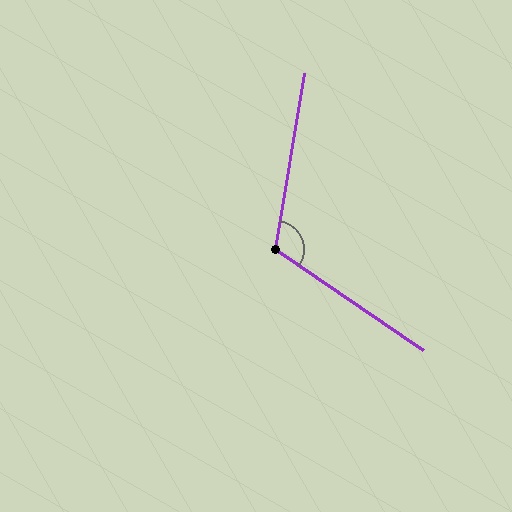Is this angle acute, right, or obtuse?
It is obtuse.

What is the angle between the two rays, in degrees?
Approximately 115 degrees.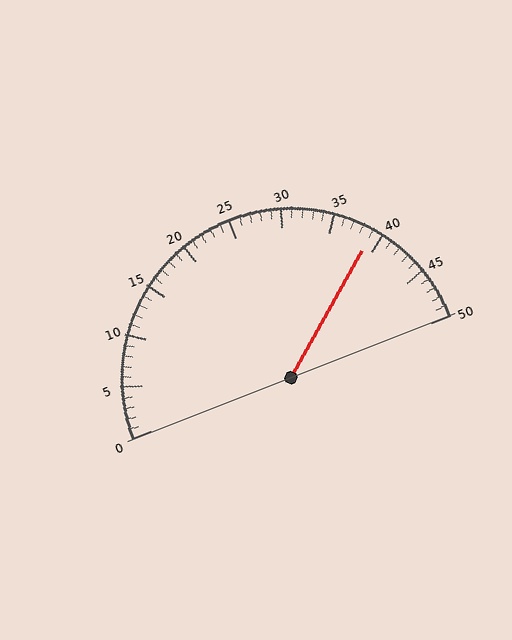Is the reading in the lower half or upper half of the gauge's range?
The reading is in the upper half of the range (0 to 50).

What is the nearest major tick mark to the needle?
The nearest major tick mark is 40.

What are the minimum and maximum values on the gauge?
The gauge ranges from 0 to 50.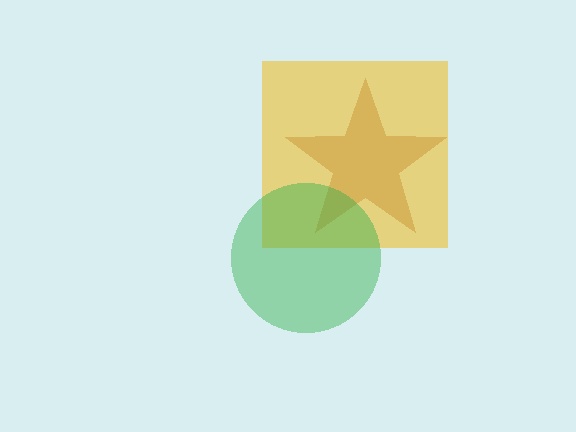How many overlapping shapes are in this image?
There are 3 overlapping shapes in the image.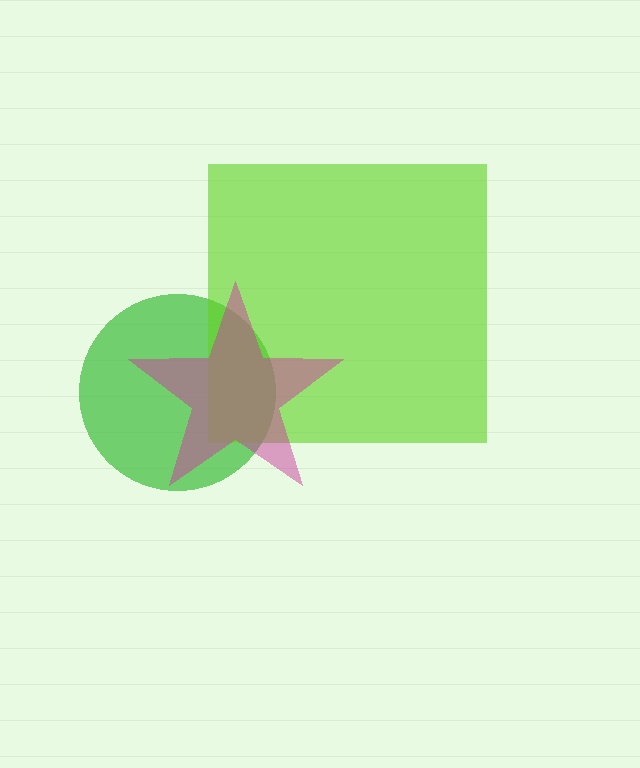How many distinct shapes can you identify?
There are 3 distinct shapes: a green circle, a lime square, a magenta star.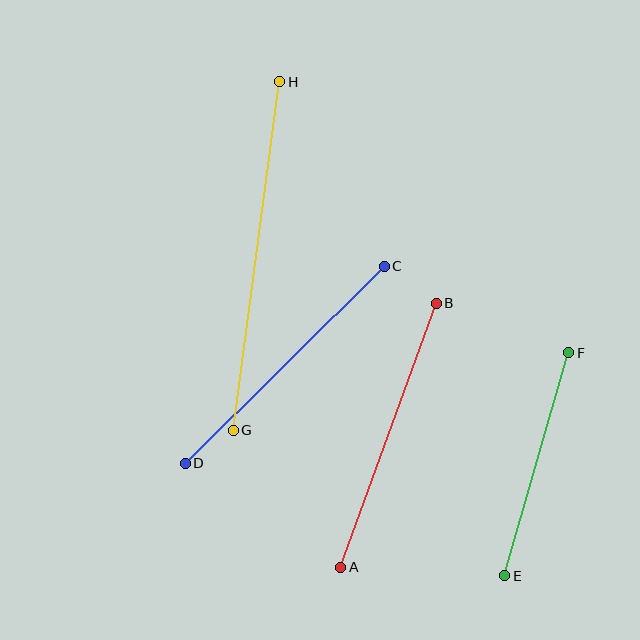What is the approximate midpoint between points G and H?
The midpoint is at approximately (256, 256) pixels.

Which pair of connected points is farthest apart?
Points G and H are farthest apart.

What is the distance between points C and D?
The distance is approximately 280 pixels.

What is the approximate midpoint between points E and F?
The midpoint is at approximately (537, 464) pixels.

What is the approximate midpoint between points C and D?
The midpoint is at approximately (285, 365) pixels.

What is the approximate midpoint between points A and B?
The midpoint is at approximately (388, 435) pixels.